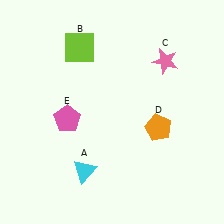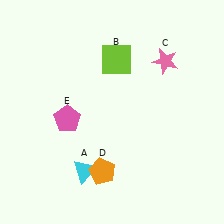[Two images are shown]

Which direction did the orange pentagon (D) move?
The orange pentagon (D) moved left.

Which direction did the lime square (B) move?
The lime square (B) moved right.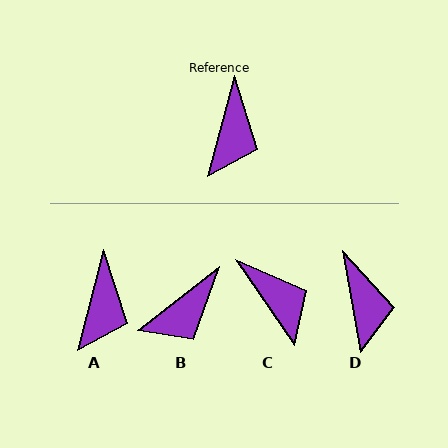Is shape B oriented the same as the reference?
No, it is off by about 37 degrees.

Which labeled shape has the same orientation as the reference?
A.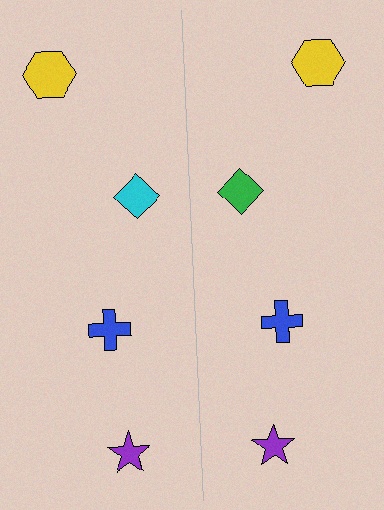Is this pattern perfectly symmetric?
No, the pattern is not perfectly symmetric. The green diamond on the right side breaks the symmetry — its mirror counterpart is cyan.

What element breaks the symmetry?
The green diamond on the right side breaks the symmetry — its mirror counterpart is cyan.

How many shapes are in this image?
There are 8 shapes in this image.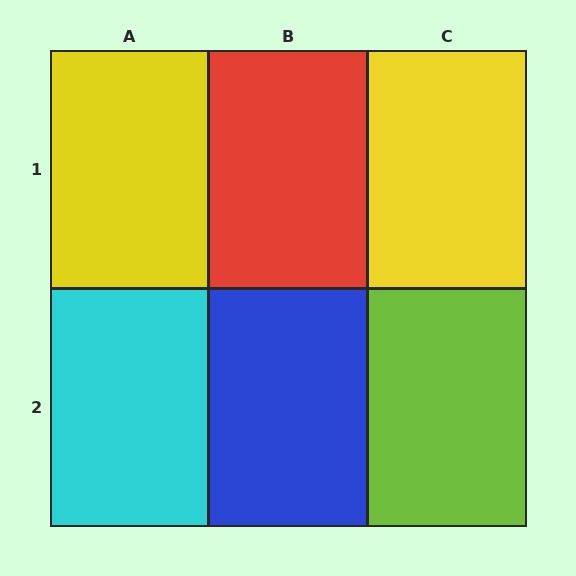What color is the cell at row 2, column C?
Lime.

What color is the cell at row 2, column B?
Blue.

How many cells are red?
1 cell is red.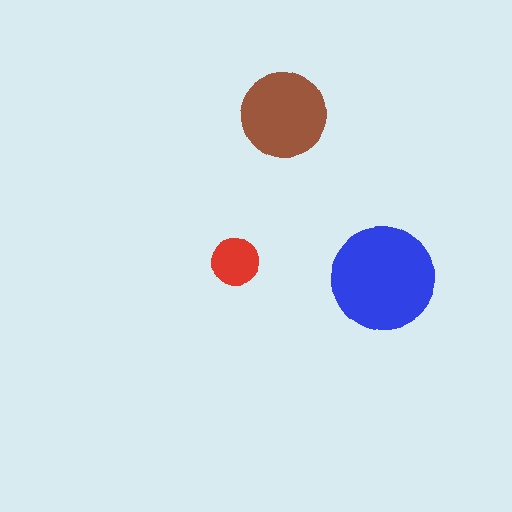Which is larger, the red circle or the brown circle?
The brown one.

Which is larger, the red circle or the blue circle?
The blue one.